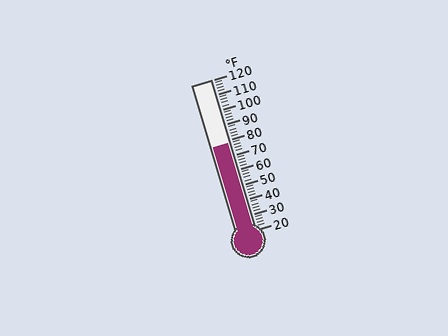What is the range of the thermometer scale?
The thermometer scale ranges from 20°F to 120°F.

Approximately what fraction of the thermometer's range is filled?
The thermometer is filled to approximately 60% of its range.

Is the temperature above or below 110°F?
The temperature is below 110°F.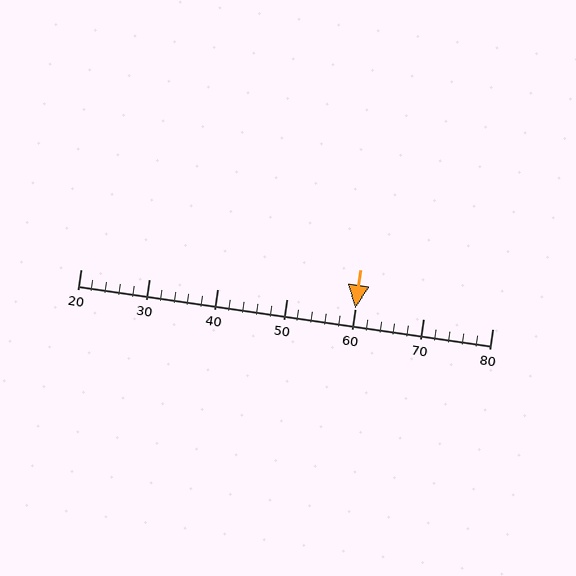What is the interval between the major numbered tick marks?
The major tick marks are spaced 10 units apart.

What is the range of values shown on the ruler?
The ruler shows values from 20 to 80.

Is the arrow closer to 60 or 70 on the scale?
The arrow is closer to 60.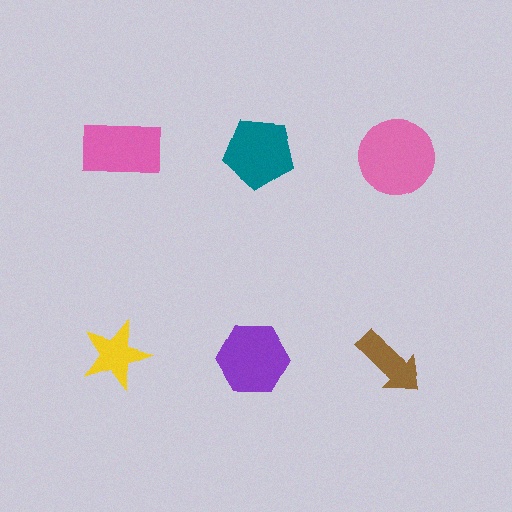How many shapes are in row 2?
3 shapes.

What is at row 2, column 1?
A yellow star.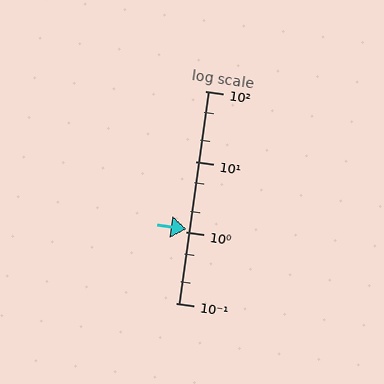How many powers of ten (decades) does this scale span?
The scale spans 3 decades, from 0.1 to 100.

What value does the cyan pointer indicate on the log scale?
The pointer indicates approximately 1.1.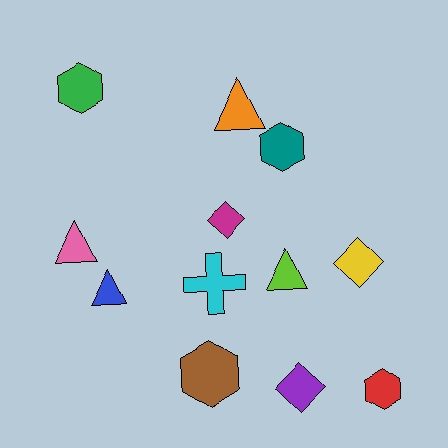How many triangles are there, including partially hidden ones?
There are 4 triangles.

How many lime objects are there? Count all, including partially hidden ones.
There is 1 lime object.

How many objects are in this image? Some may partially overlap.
There are 12 objects.